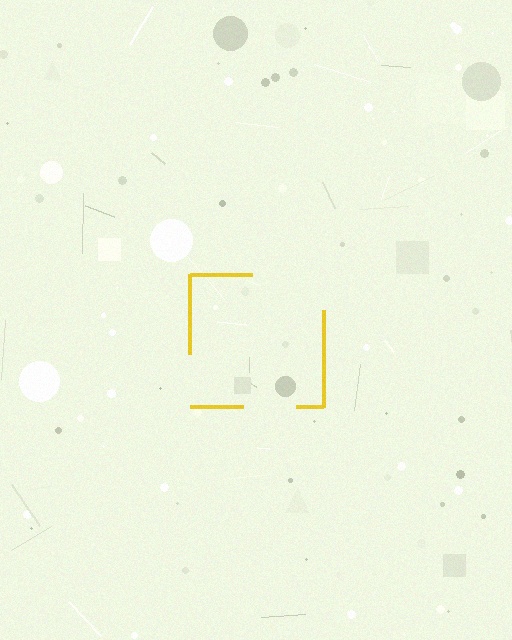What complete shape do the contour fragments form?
The contour fragments form a square.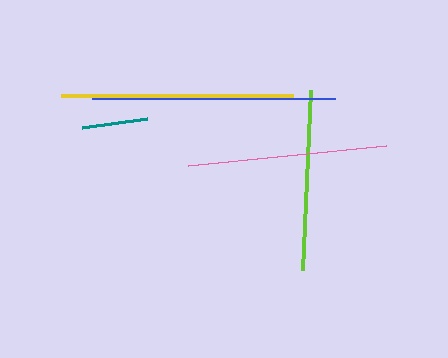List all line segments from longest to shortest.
From longest to shortest: blue, yellow, pink, lime, teal.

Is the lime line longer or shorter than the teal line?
The lime line is longer than the teal line.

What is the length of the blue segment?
The blue segment is approximately 243 pixels long.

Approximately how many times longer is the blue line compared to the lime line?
The blue line is approximately 1.4 times the length of the lime line.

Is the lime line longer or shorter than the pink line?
The pink line is longer than the lime line.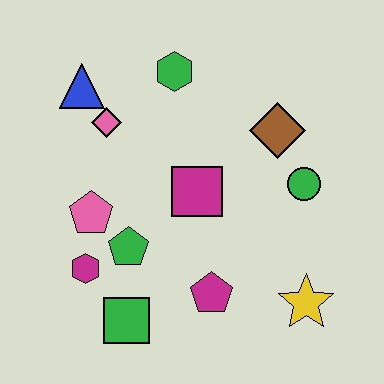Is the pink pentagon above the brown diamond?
No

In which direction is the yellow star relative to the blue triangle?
The yellow star is to the right of the blue triangle.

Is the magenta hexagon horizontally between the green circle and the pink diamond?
No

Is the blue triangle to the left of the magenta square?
Yes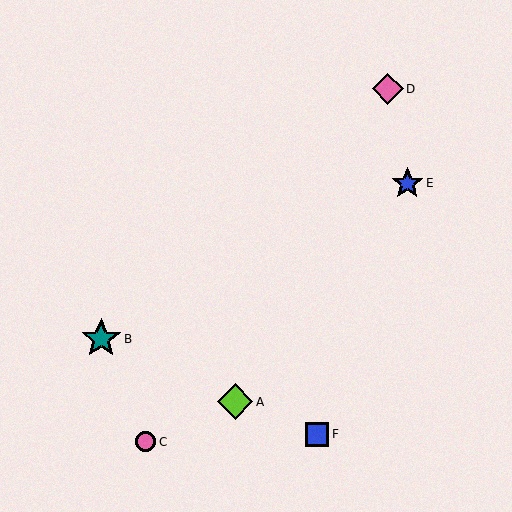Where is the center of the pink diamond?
The center of the pink diamond is at (388, 89).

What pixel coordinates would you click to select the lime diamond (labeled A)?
Click at (235, 402) to select the lime diamond A.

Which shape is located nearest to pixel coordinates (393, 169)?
The blue star (labeled E) at (407, 183) is nearest to that location.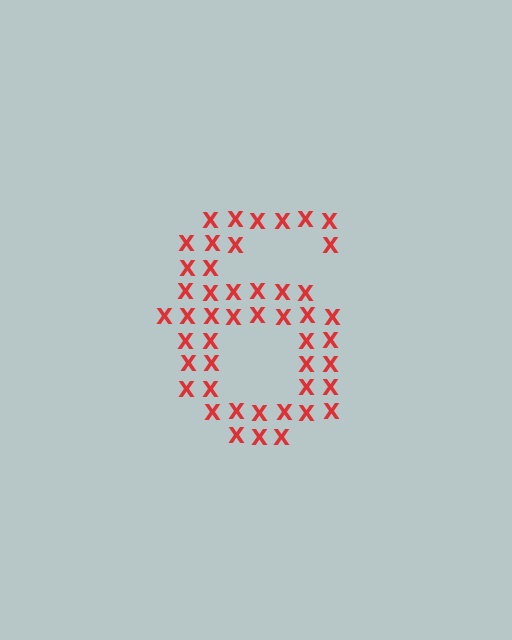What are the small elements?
The small elements are letter X's.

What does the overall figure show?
The overall figure shows the digit 6.